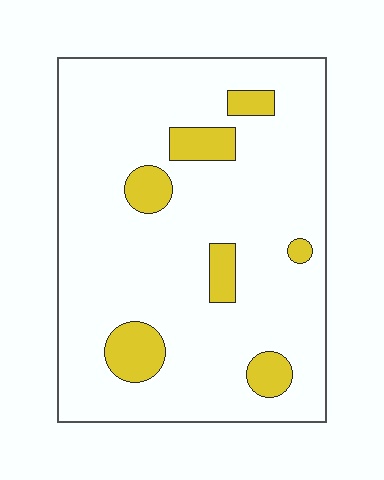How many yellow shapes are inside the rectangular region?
7.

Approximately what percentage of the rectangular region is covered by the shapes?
Approximately 10%.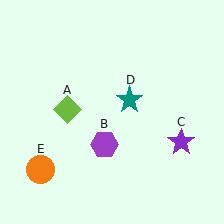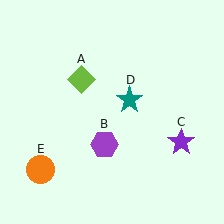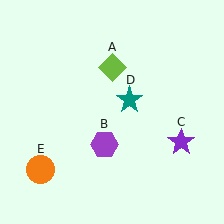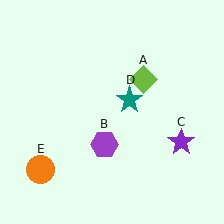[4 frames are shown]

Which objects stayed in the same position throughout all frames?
Purple hexagon (object B) and purple star (object C) and teal star (object D) and orange circle (object E) remained stationary.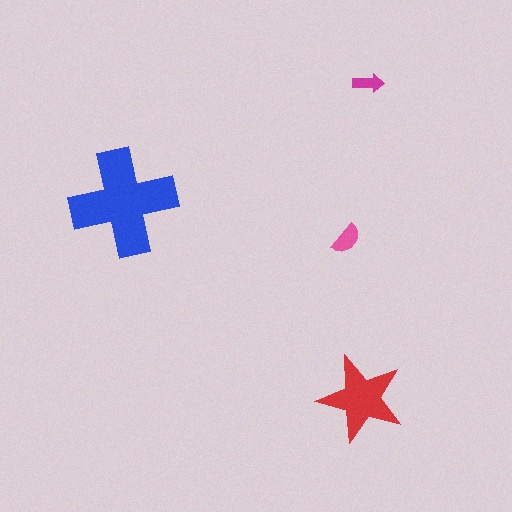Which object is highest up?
The magenta arrow is topmost.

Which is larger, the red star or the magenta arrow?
The red star.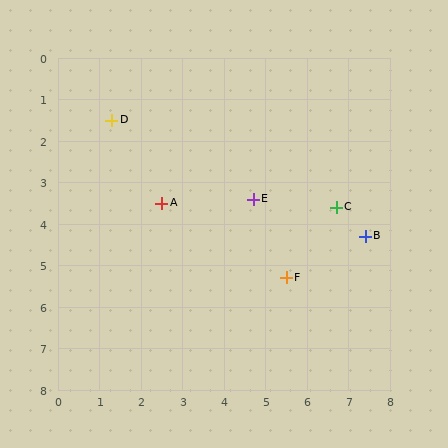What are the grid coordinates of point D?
Point D is at approximately (1.3, 1.5).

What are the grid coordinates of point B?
Point B is at approximately (7.4, 4.3).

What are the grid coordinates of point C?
Point C is at approximately (6.7, 3.6).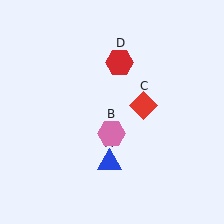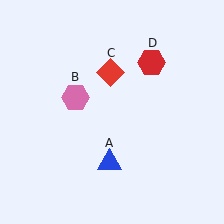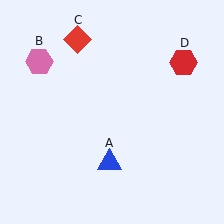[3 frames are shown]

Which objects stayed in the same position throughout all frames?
Blue triangle (object A) remained stationary.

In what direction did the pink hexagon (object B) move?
The pink hexagon (object B) moved up and to the left.